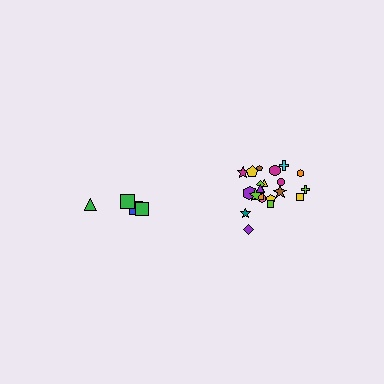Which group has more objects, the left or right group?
The right group.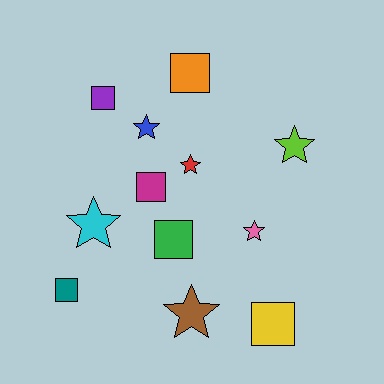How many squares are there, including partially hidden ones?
There are 6 squares.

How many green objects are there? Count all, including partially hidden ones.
There is 1 green object.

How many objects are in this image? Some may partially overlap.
There are 12 objects.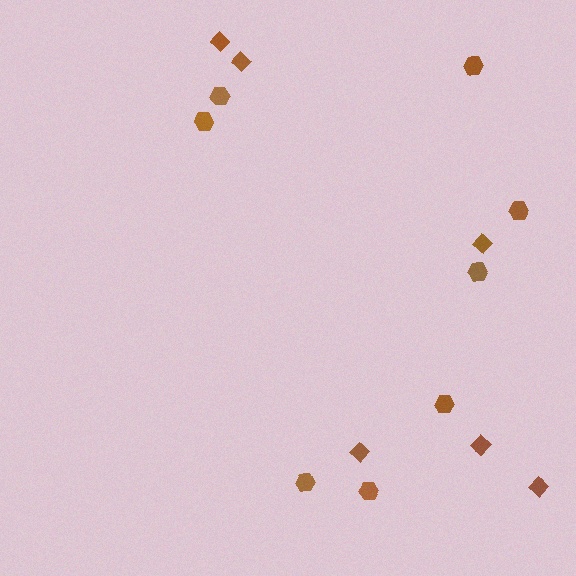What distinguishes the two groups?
There are 2 groups: one group of diamonds (6) and one group of hexagons (8).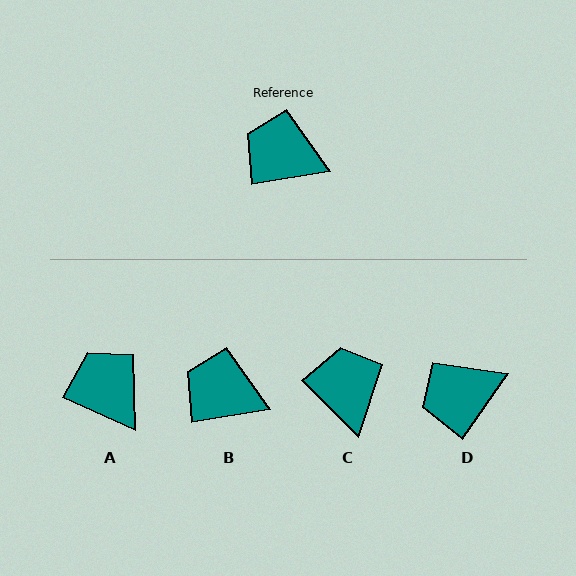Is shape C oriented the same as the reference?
No, it is off by about 54 degrees.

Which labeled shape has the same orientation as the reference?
B.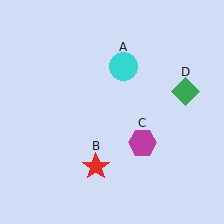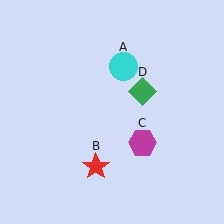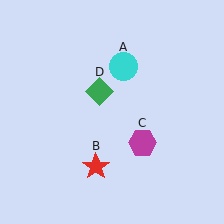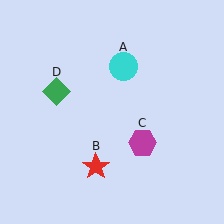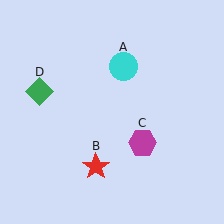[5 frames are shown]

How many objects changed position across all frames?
1 object changed position: green diamond (object D).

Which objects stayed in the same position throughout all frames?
Cyan circle (object A) and red star (object B) and magenta hexagon (object C) remained stationary.